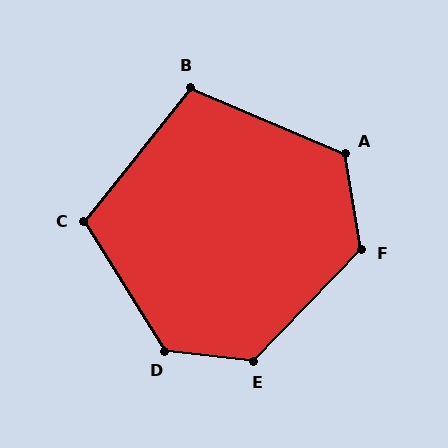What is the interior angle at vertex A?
Approximately 123 degrees (obtuse).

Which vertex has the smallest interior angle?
B, at approximately 106 degrees.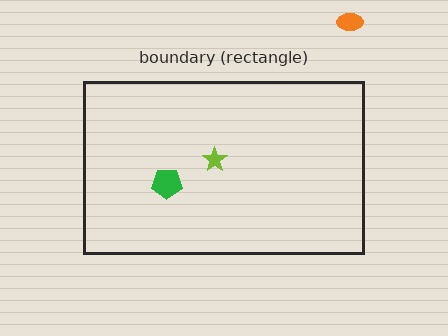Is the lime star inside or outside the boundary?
Inside.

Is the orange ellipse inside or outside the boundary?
Outside.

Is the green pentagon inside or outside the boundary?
Inside.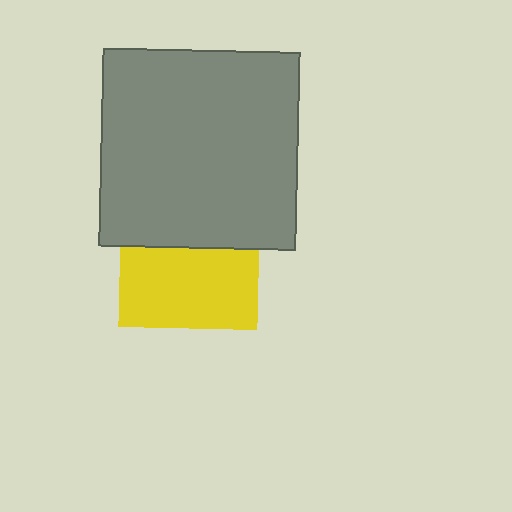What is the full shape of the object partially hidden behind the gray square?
The partially hidden object is a yellow square.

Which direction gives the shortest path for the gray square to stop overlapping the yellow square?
Moving up gives the shortest separation.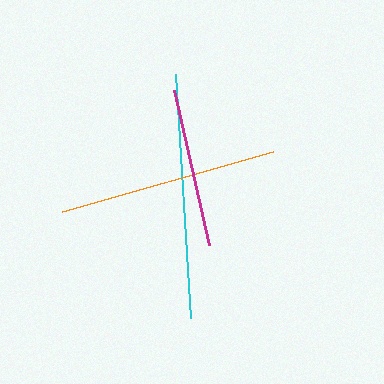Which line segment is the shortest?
The magenta line is the shortest at approximately 159 pixels.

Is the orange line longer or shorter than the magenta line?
The orange line is longer than the magenta line.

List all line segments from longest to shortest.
From longest to shortest: cyan, orange, magenta.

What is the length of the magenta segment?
The magenta segment is approximately 159 pixels long.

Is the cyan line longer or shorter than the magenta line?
The cyan line is longer than the magenta line.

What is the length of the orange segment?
The orange segment is approximately 218 pixels long.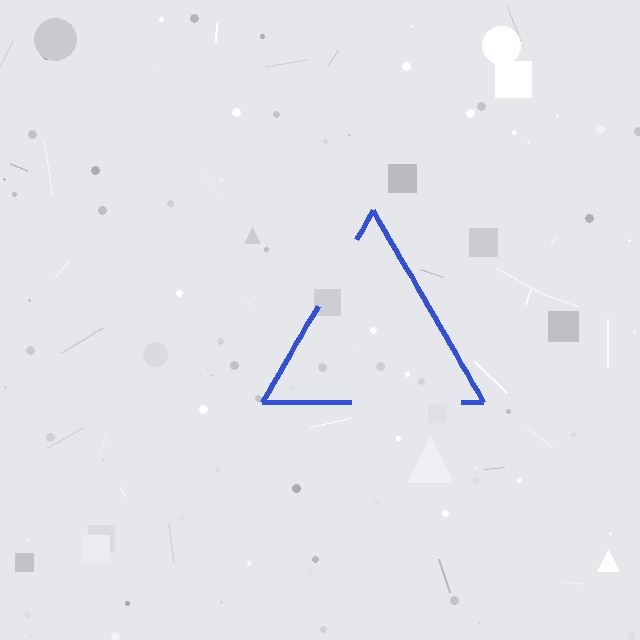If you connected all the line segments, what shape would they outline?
They would outline a triangle.